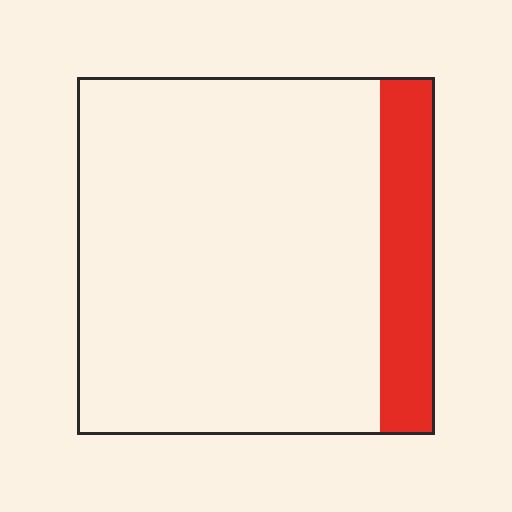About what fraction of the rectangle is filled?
About one sixth (1/6).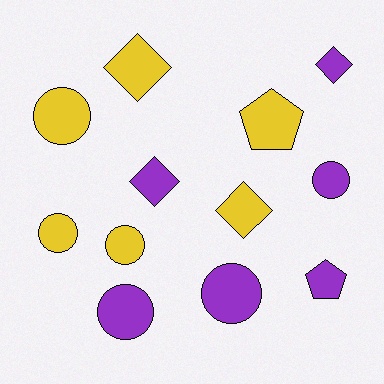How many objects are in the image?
There are 12 objects.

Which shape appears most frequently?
Circle, with 6 objects.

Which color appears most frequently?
Yellow, with 6 objects.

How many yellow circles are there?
There are 3 yellow circles.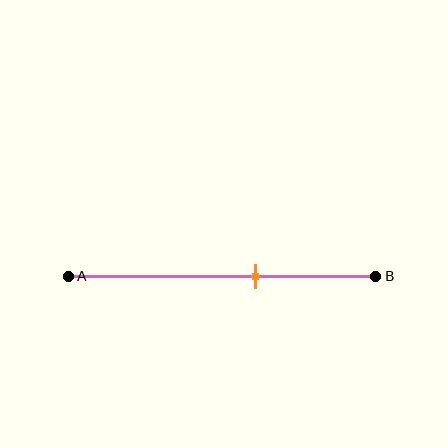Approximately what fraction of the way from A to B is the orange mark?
The orange mark is approximately 60% of the way from A to B.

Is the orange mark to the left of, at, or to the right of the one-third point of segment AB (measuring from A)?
The orange mark is to the right of the one-third point of segment AB.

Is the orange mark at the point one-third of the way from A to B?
No, the mark is at about 60% from A, not at the 33% one-third point.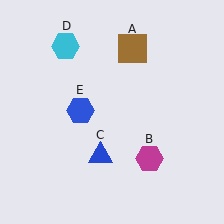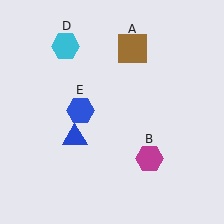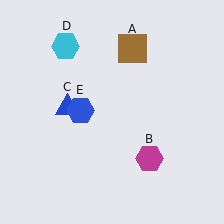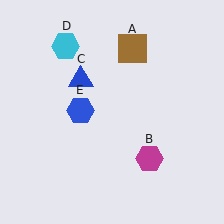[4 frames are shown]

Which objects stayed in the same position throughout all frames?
Brown square (object A) and magenta hexagon (object B) and cyan hexagon (object D) and blue hexagon (object E) remained stationary.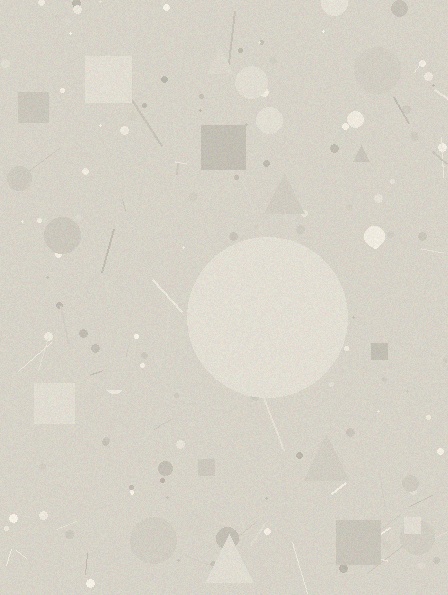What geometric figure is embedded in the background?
A circle is embedded in the background.